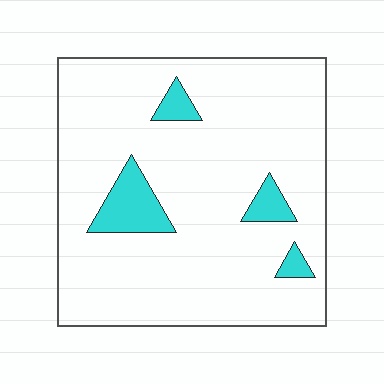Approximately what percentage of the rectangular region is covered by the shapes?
Approximately 10%.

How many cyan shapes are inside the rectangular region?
4.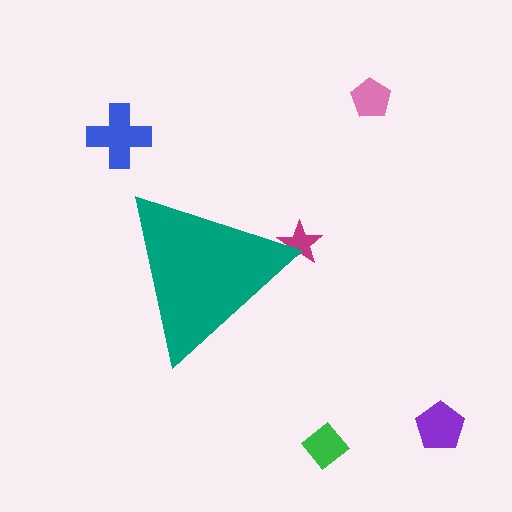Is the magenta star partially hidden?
Yes, the magenta star is partially hidden behind the teal triangle.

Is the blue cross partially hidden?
No, the blue cross is fully visible.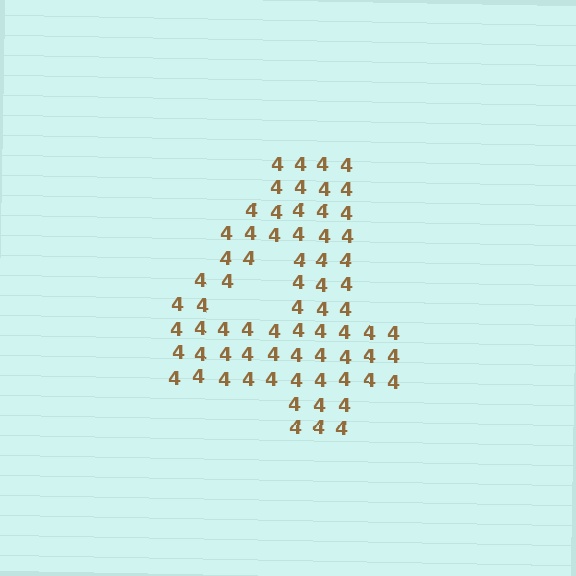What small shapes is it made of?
It is made of small digit 4's.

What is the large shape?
The large shape is the digit 4.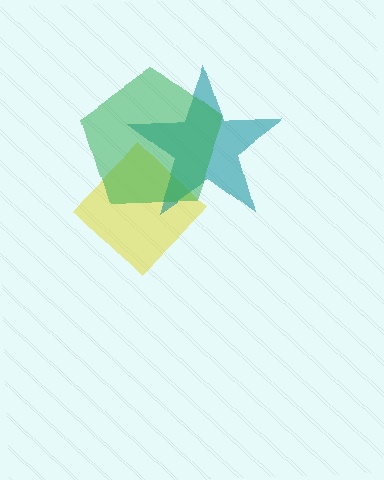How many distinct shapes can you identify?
There are 3 distinct shapes: a yellow diamond, a teal star, a green pentagon.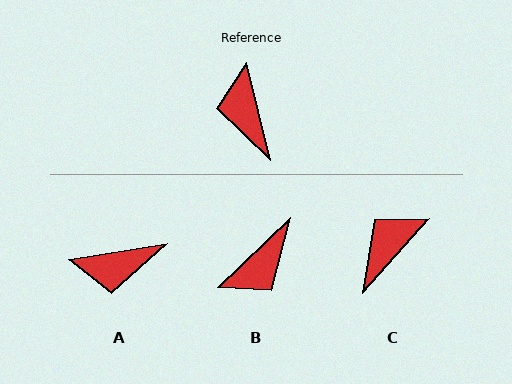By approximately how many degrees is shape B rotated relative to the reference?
Approximately 120 degrees counter-clockwise.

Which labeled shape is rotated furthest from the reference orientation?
B, about 120 degrees away.